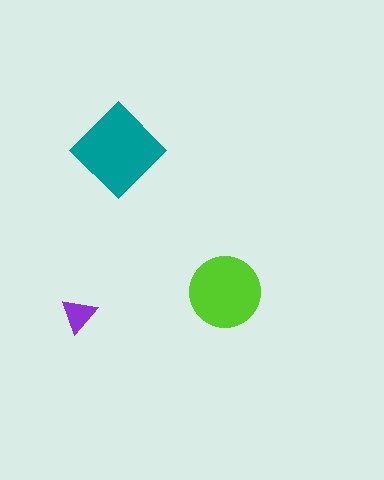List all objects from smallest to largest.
The purple triangle, the lime circle, the teal diamond.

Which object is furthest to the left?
The purple triangle is leftmost.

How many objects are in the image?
There are 3 objects in the image.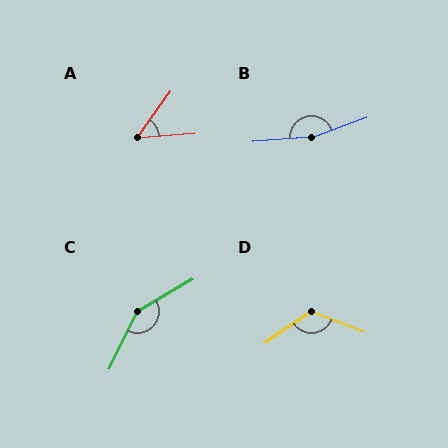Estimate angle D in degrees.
Approximately 125 degrees.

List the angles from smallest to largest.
A (49°), D (125°), C (147°), B (165°).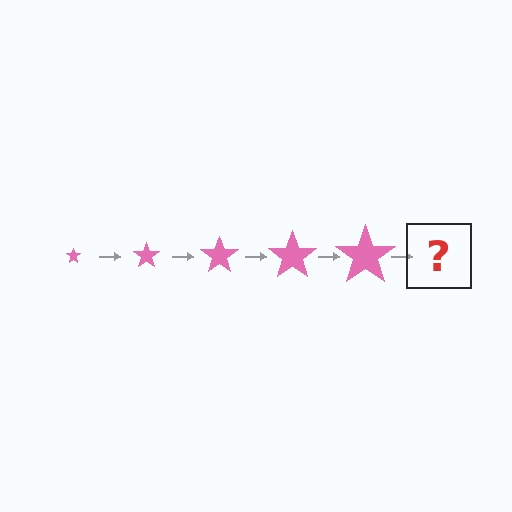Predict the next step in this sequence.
The next step is a pink star, larger than the previous one.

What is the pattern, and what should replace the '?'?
The pattern is that the star gets progressively larger each step. The '?' should be a pink star, larger than the previous one.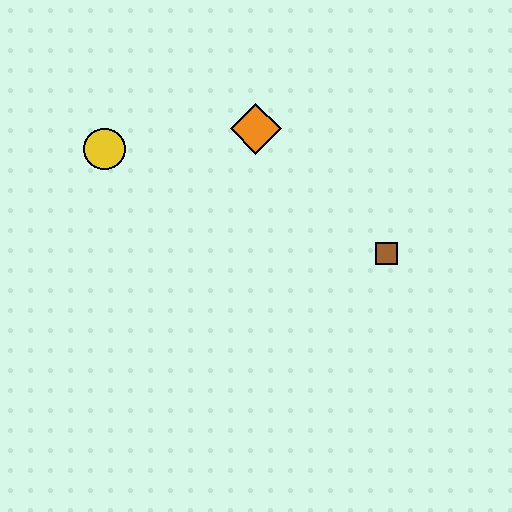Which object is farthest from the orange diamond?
The brown square is farthest from the orange diamond.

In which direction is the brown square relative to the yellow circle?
The brown square is to the right of the yellow circle.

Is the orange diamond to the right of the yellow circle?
Yes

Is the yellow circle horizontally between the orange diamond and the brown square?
No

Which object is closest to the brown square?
The orange diamond is closest to the brown square.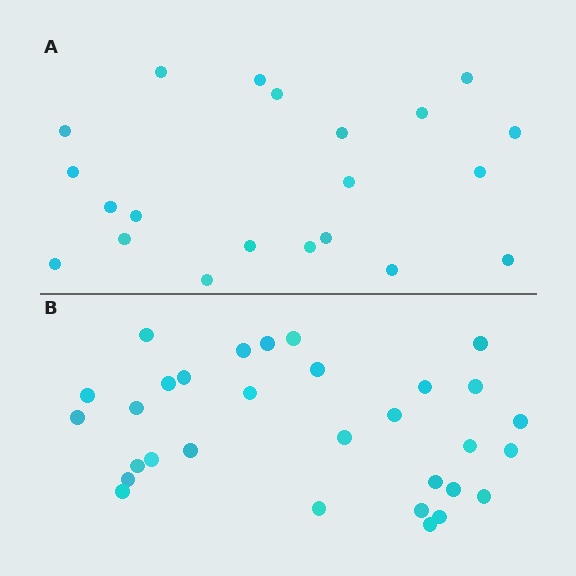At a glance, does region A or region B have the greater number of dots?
Region B (the bottom region) has more dots.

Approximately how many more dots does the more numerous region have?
Region B has roughly 10 or so more dots than region A.